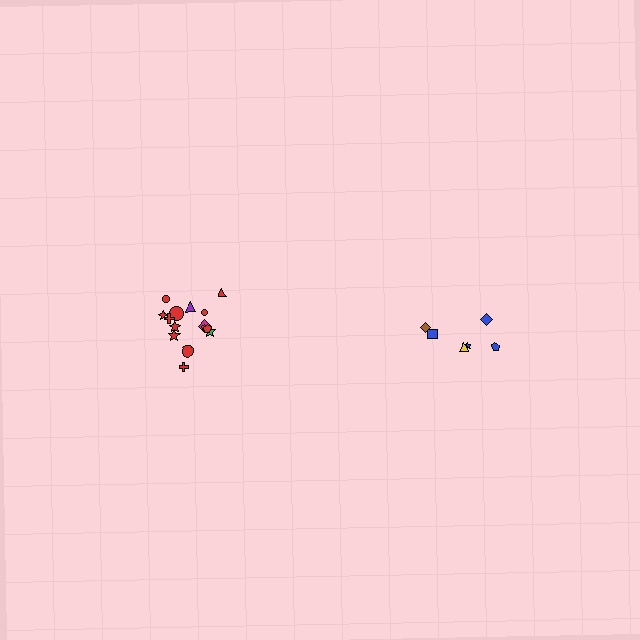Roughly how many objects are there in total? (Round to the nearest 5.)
Roughly 20 objects in total.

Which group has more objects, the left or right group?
The left group.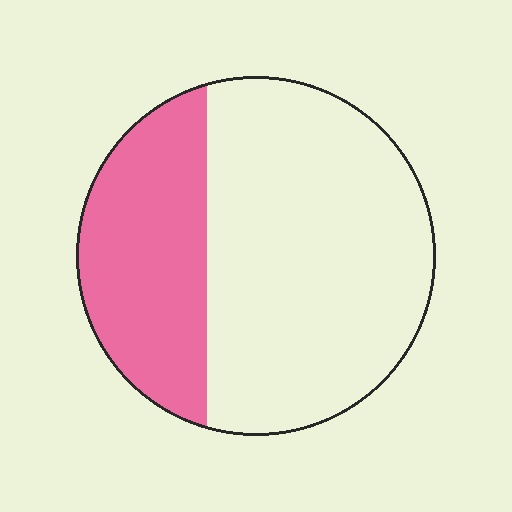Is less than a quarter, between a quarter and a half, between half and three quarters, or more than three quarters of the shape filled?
Between a quarter and a half.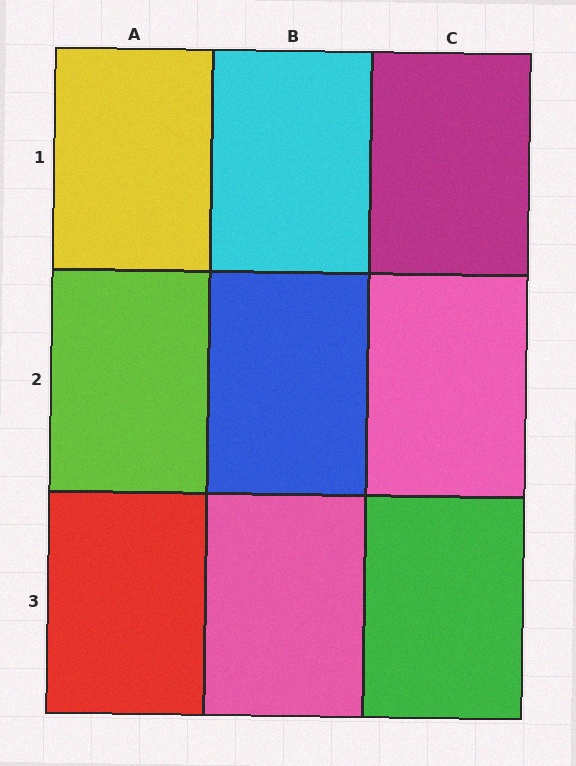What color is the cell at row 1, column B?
Cyan.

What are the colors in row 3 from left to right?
Red, pink, green.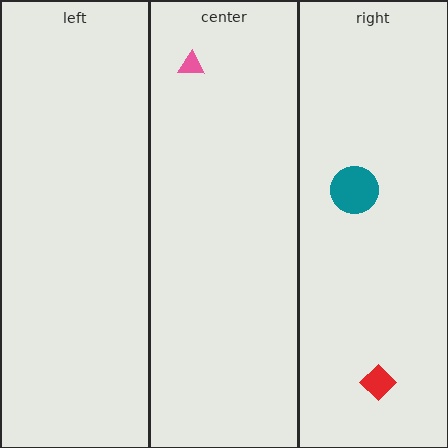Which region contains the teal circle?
The right region.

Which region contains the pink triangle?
The center region.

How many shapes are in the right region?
2.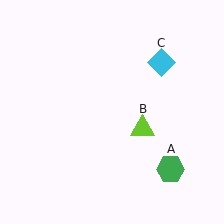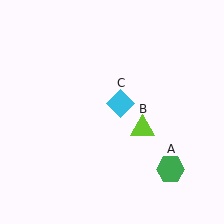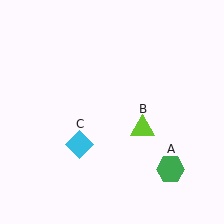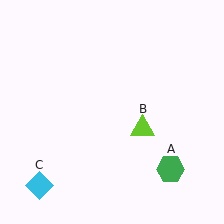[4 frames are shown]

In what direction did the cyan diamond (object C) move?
The cyan diamond (object C) moved down and to the left.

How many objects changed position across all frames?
1 object changed position: cyan diamond (object C).